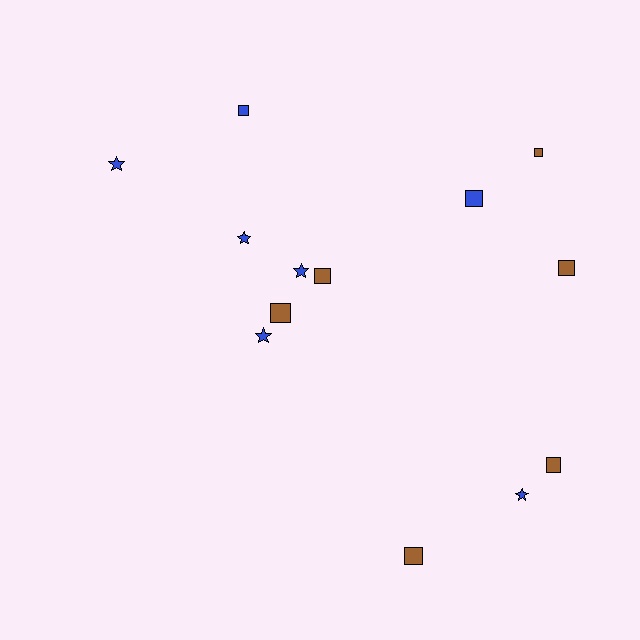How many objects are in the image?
There are 13 objects.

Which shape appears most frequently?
Square, with 8 objects.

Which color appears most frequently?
Blue, with 7 objects.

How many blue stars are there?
There are 5 blue stars.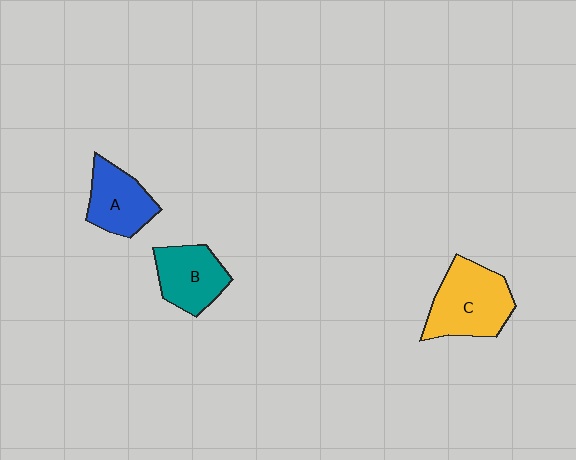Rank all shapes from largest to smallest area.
From largest to smallest: C (yellow), B (teal), A (blue).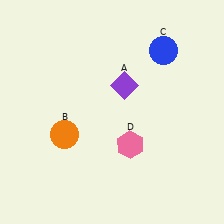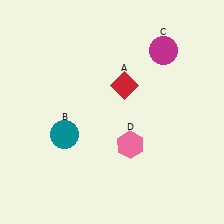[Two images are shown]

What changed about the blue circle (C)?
In Image 1, C is blue. In Image 2, it changed to magenta.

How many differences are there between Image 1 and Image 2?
There are 3 differences between the two images.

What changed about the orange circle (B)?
In Image 1, B is orange. In Image 2, it changed to teal.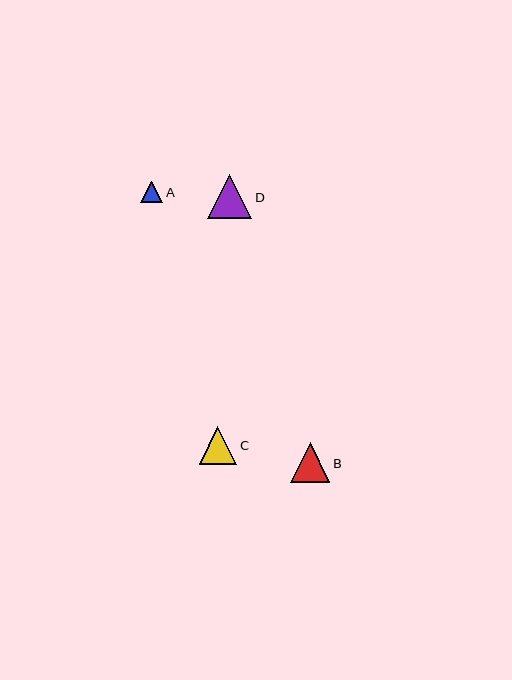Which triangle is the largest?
Triangle D is the largest with a size of approximately 44 pixels.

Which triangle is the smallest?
Triangle A is the smallest with a size of approximately 22 pixels.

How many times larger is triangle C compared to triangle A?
Triangle C is approximately 1.8 times the size of triangle A.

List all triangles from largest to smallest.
From largest to smallest: D, B, C, A.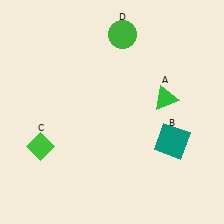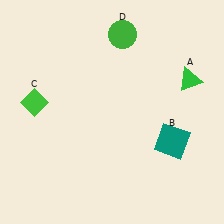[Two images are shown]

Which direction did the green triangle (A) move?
The green triangle (A) moved right.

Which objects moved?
The objects that moved are: the green triangle (A), the green diamond (C).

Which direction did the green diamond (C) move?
The green diamond (C) moved up.